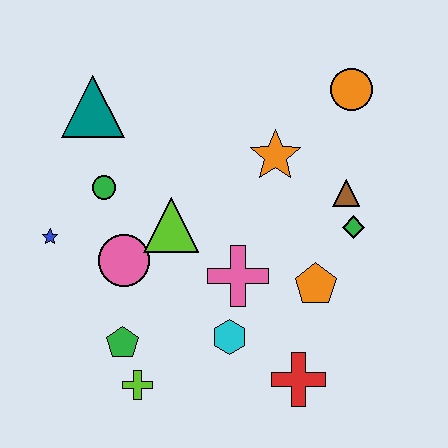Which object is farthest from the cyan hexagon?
The orange circle is farthest from the cyan hexagon.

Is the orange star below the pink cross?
No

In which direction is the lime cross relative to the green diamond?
The lime cross is to the left of the green diamond.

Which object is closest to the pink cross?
The cyan hexagon is closest to the pink cross.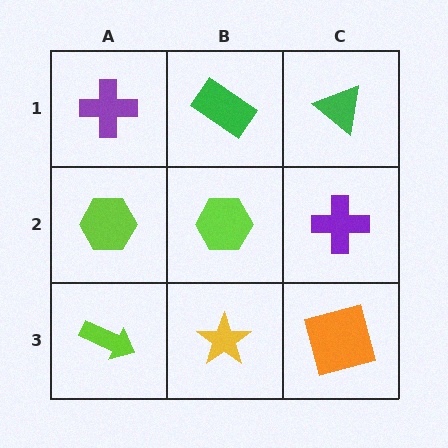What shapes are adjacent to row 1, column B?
A lime hexagon (row 2, column B), a purple cross (row 1, column A), a green triangle (row 1, column C).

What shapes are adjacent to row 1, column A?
A lime hexagon (row 2, column A), a green rectangle (row 1, column B).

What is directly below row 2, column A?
A lime arrow.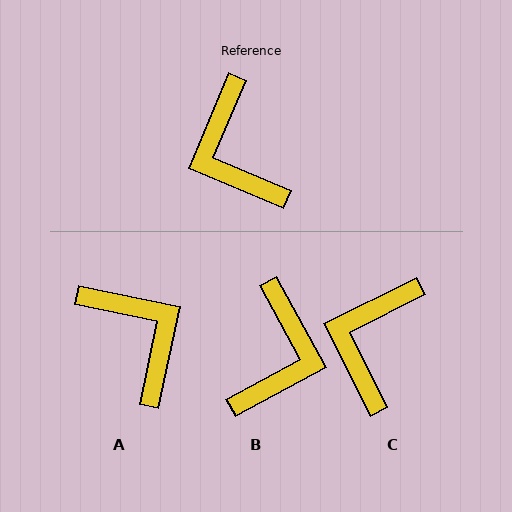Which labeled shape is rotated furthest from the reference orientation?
A, about 169 degrees away.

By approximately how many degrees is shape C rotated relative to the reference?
Approximately 41 degrees clockwise.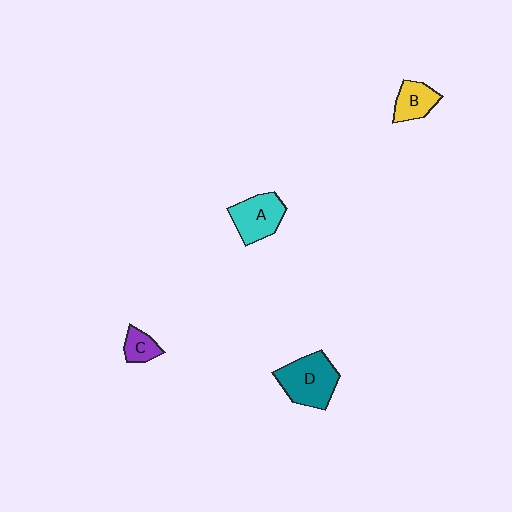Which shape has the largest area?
Shape D (teal).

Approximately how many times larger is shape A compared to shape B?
Approximately 1.5 times.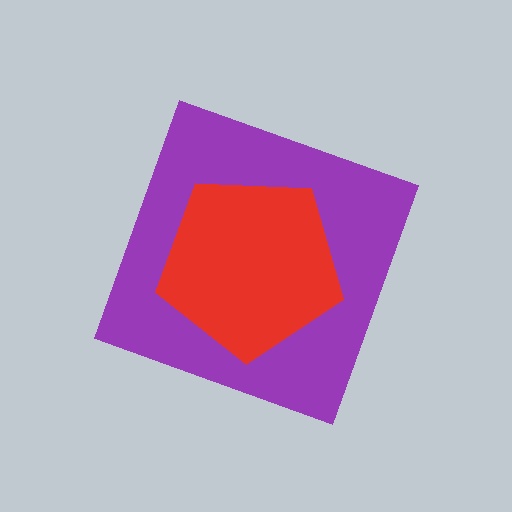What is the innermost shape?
The red pentagon.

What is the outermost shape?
The purple diamond.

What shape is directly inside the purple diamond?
The red pentagon.